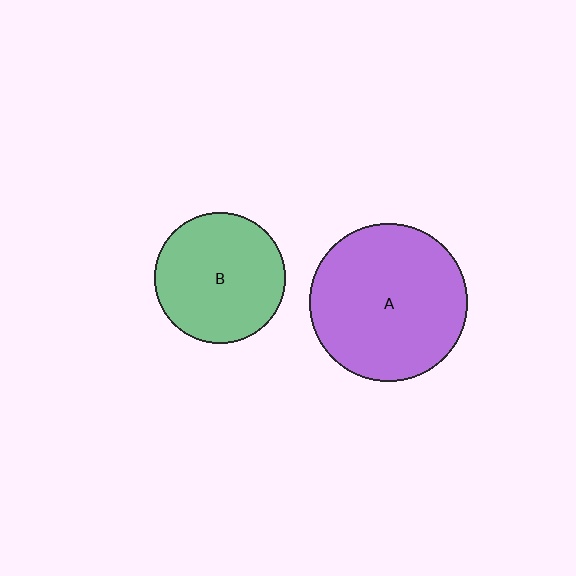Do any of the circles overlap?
No, none of the circles overlap.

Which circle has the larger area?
Circle A (purple).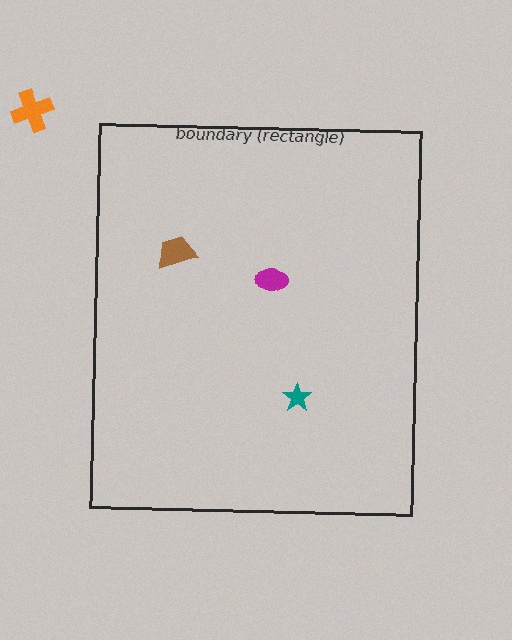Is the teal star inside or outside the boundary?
Inside.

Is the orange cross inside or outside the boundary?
Outside.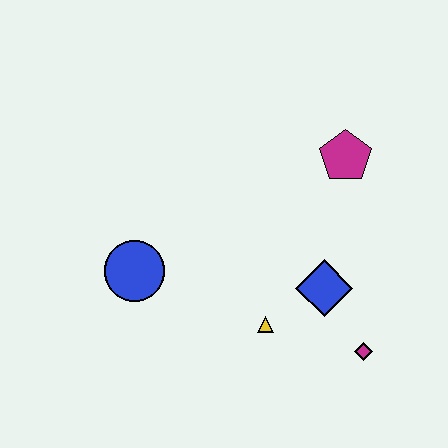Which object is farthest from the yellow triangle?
The magenta pentagon is farthest from the yellow triangle.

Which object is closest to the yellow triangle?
The blue diamond is closest to the yellow triangle.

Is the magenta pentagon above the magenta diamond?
Yes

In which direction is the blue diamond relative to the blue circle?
The blue diamond is to the right of the blue circle.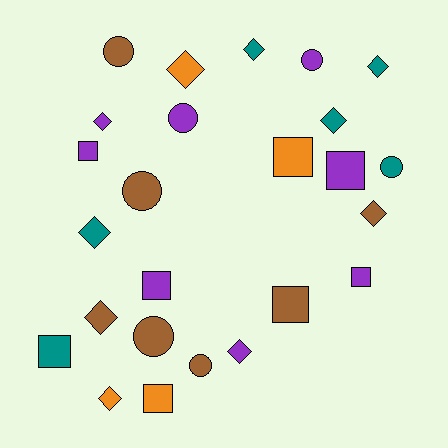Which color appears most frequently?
Purple, with 8 objects.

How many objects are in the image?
There are 25 objects.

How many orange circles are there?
There are no orange circles.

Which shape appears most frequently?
Diamond, with 10 objects.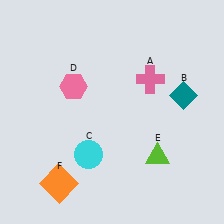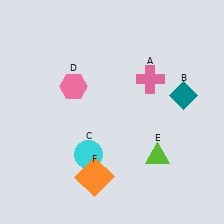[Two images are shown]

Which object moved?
The orange square (F) moved right.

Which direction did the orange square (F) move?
The orange square (F) moved right.